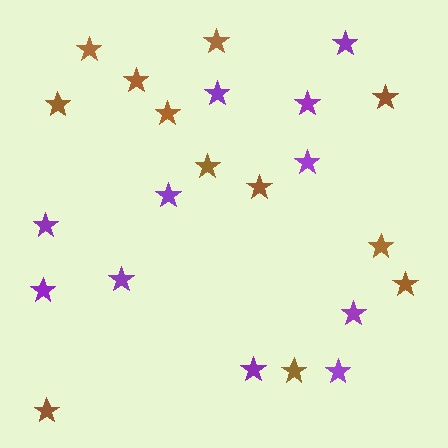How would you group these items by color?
There are 2 groups: one group of brown stars (12) and one group of purple stars (11).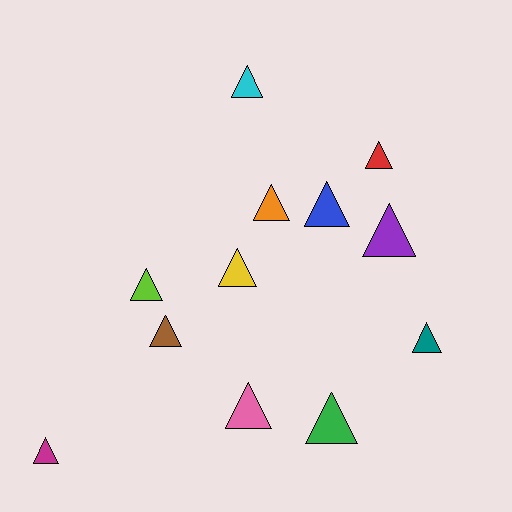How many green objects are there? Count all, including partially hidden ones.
There is 1 green object.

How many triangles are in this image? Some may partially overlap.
There are 12 triangles.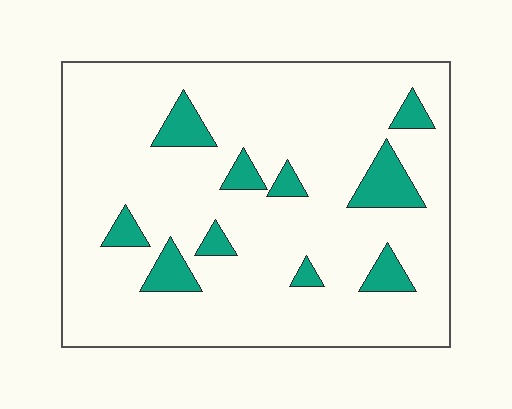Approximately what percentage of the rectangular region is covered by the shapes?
Approximately 10%.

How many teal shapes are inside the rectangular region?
10.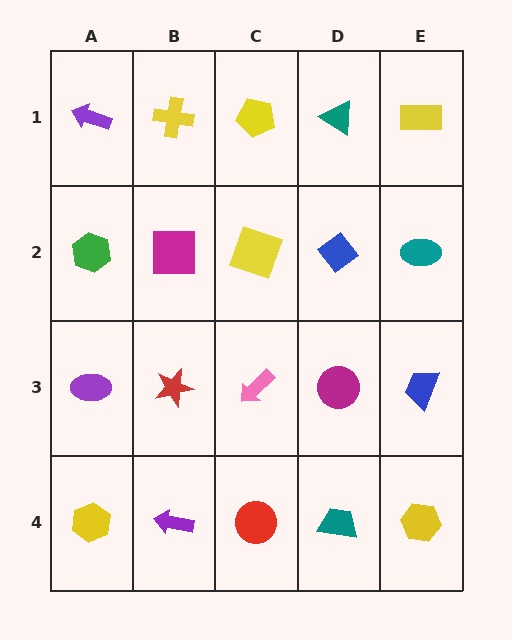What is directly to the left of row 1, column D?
A yellow pentagon.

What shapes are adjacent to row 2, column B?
A yellow cross (row 1, column B), a red star (row 3, column B), a green hexagon (row 2, column A), a yellow square (row 2, column C).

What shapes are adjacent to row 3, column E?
A teal ellipse (row 2, column E), a yellow hexagon (row 4, column E), a magenta circle (row 3, column D).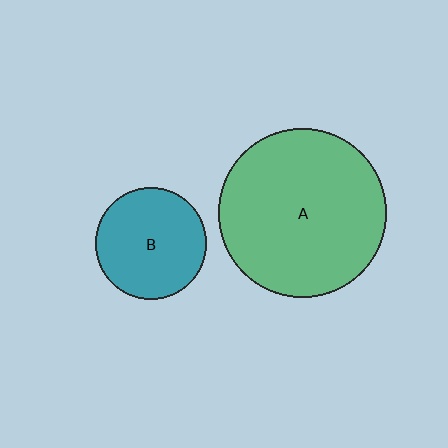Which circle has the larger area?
Circle A (green).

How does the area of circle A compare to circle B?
Approximately 2.3 times.